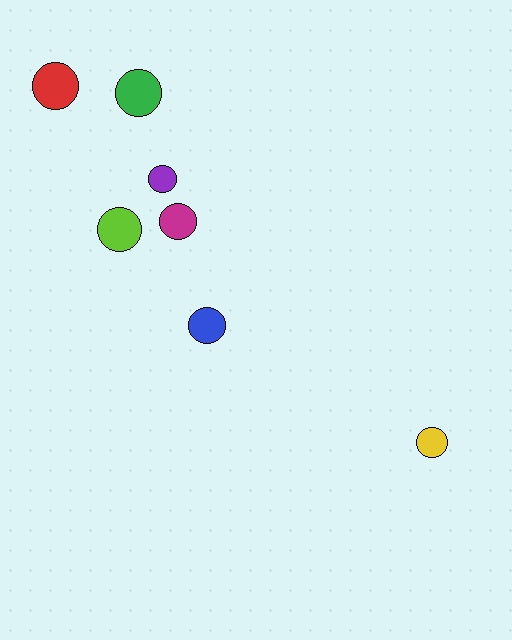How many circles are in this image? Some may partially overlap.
There are 7 circles.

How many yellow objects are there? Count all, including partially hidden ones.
There is 1 yellow object.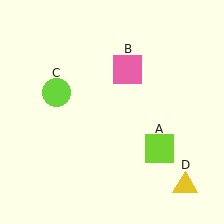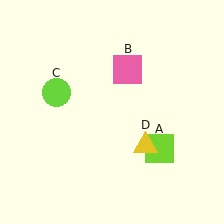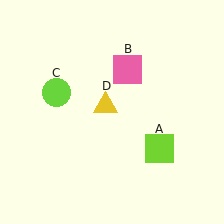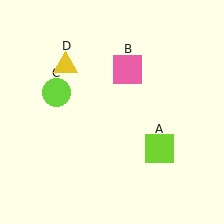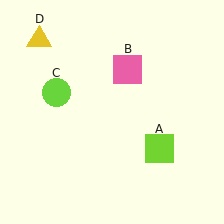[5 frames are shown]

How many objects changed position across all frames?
1 object changed position: yellow triangle (object D).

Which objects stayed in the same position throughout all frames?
Lime square (object A) and pink square (object B) and lime circle (object C) remained stationary.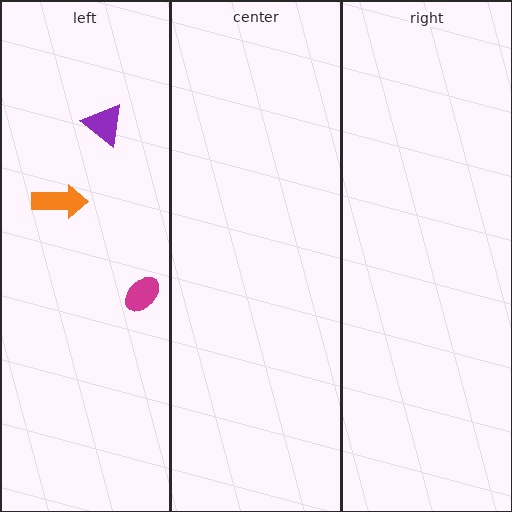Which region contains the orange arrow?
The left region.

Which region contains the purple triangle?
The left region.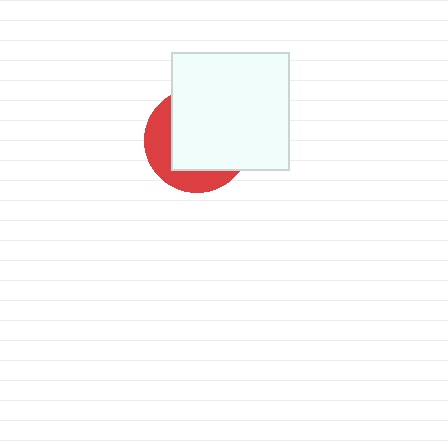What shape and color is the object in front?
The object in front is a white square.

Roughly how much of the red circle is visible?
A small part of it is visible (roughly 34%).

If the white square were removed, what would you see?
You would see the complete red circle.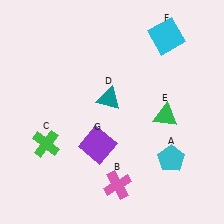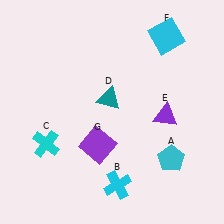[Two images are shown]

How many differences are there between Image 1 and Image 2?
There are 3 differences between the two images.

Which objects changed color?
B changed from pink to cyan. C changed from green to cyan. E changed from green to purple.